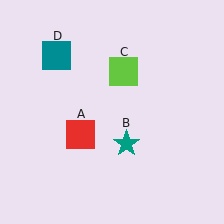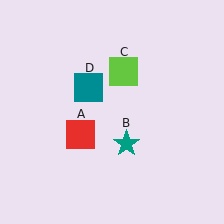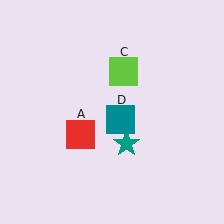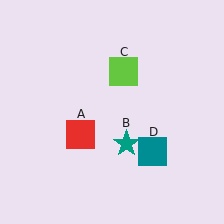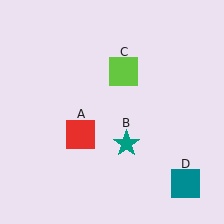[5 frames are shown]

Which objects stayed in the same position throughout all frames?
Red square (object A) and teal star (object B) and lime square (object C) remained stationary.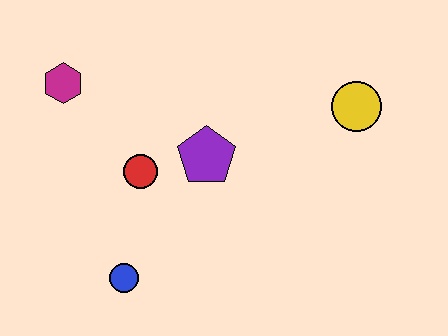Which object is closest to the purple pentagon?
The red circle is closest to the purple pentagon.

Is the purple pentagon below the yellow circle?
Yes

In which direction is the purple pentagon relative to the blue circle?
The purple pentagon is above the blue circle.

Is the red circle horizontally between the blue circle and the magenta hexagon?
No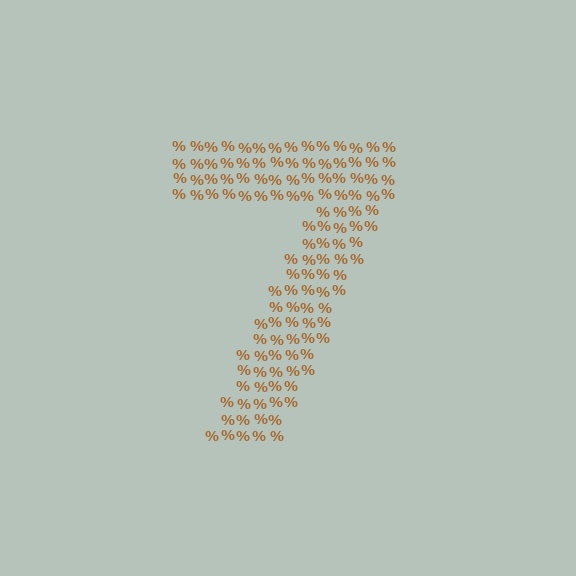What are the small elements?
The small elements are percent signs.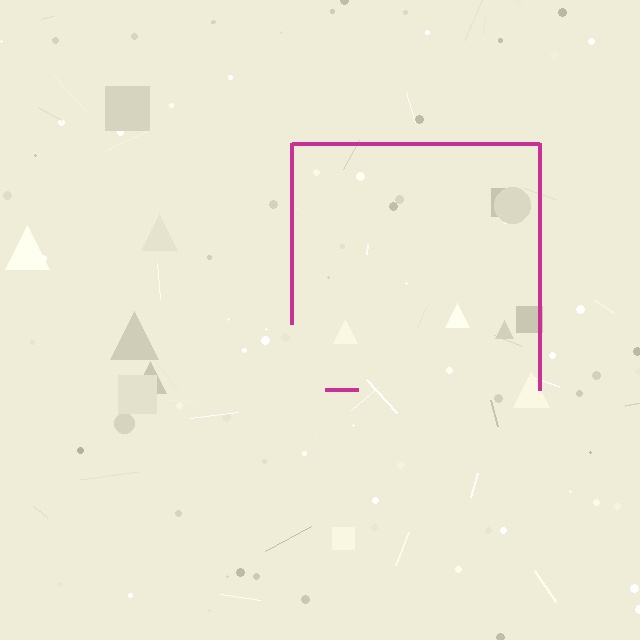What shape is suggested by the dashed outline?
The dashed outline suggests a square.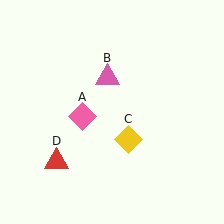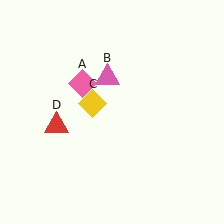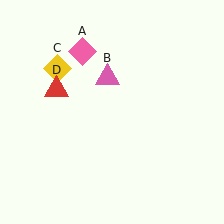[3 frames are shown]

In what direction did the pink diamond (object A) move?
The pink diamond (object A) moved up.